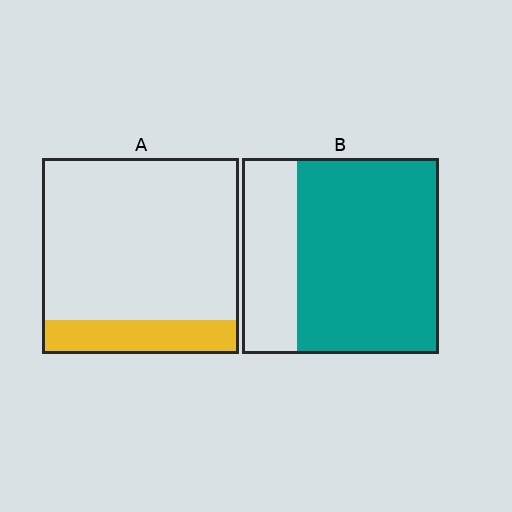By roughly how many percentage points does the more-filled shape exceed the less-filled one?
By roughly 55 percentage points (B over A).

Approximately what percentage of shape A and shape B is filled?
A is approximately 15% and B is approximately 70%.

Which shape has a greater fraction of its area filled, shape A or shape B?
Shape B.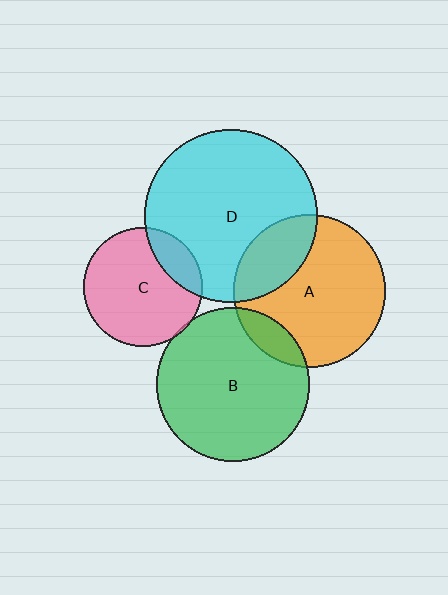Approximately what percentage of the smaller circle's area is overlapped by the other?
Approximately 25%.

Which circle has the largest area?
Circle D (cyan).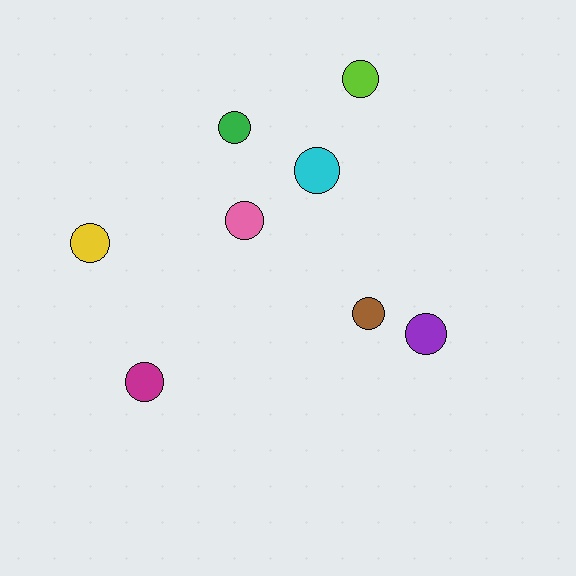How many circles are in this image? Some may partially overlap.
There are 8 circles.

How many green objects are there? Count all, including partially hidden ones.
There is 1 green object.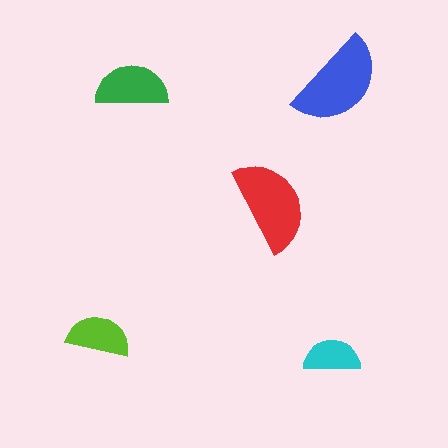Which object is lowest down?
The cyan semicircle is bottommost.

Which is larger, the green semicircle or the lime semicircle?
The green one.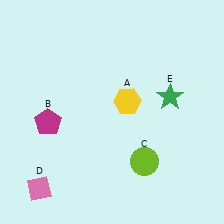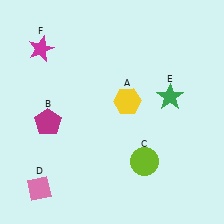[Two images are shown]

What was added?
A magenta star (F) was added in Image 2.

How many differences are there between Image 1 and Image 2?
There is 1 difference between the two images.